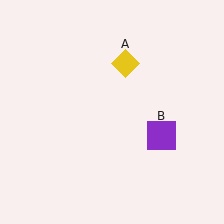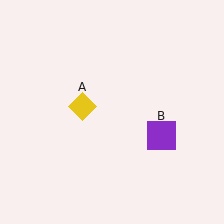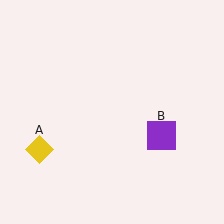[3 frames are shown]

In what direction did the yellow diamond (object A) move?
The yellow diamond (object A) moved down and to the left.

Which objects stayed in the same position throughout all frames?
Purple square (object B) remained stationary.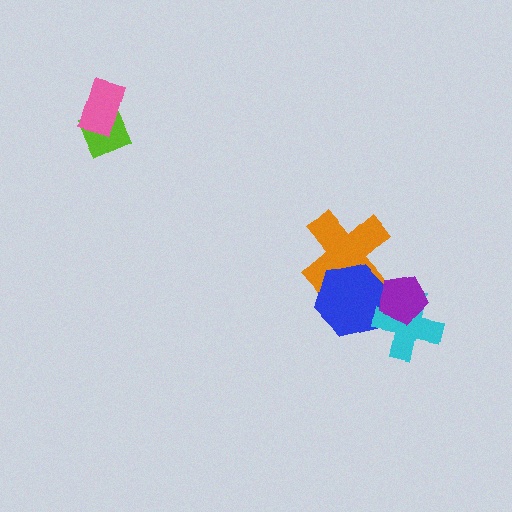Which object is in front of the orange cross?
The blue hexagon is in front of the orange cross.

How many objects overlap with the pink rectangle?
1 object overlaps with the pink rectangle.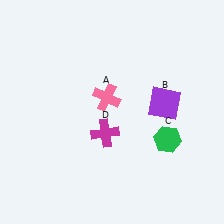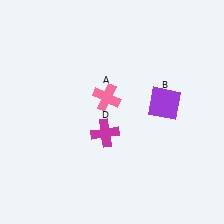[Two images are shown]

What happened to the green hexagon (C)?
The green hexagon (C) was removed in Image 2. It was in the bottom-right area of Image 1.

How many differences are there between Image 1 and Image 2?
There is 1 difference between the two images.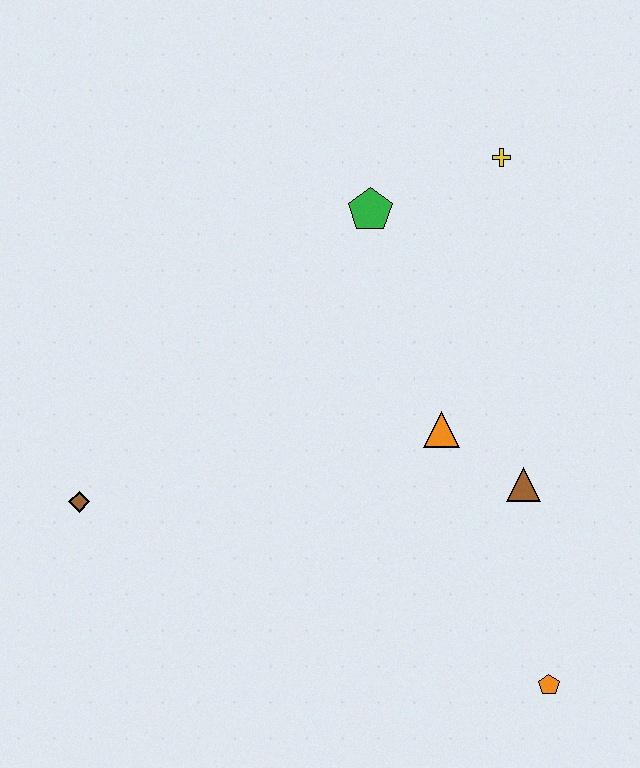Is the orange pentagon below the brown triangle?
Yes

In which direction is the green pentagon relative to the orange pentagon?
The green pentagon is above the orange pentagon.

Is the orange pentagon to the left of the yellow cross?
No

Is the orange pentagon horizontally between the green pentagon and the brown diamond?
No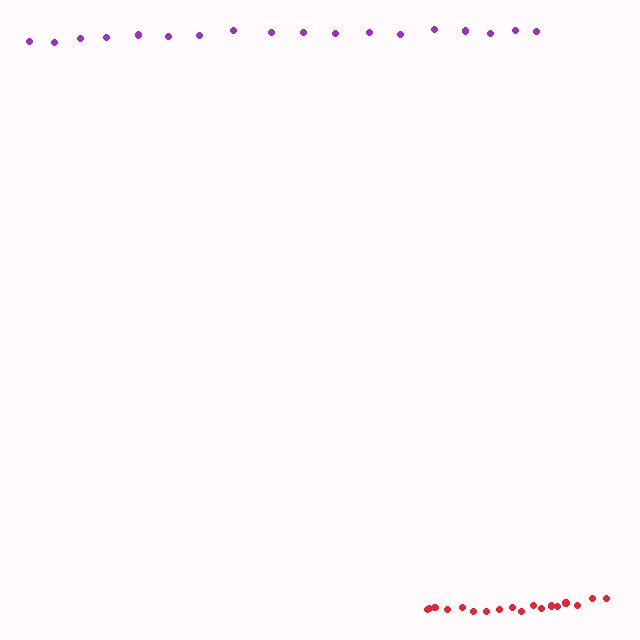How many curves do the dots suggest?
There are 2 distinct paths.